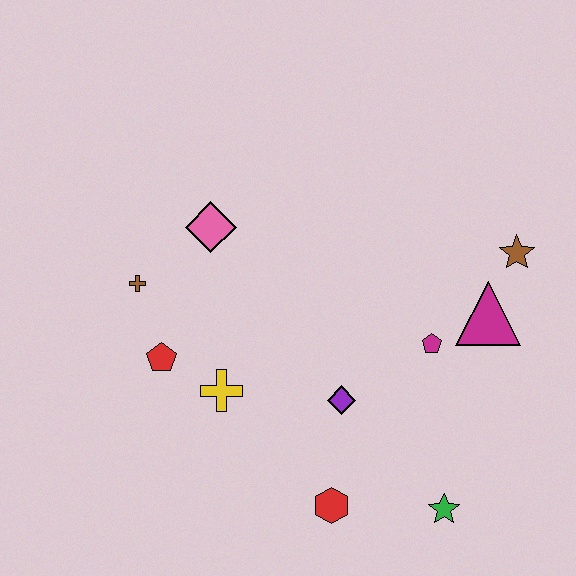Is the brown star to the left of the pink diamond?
No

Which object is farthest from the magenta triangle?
The brown cross is farthest from the magenta triangle.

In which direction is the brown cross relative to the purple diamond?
The brown cross is to the left of the purple diamond.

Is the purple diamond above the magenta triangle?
No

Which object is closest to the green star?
The red hexagon is closest to the green star.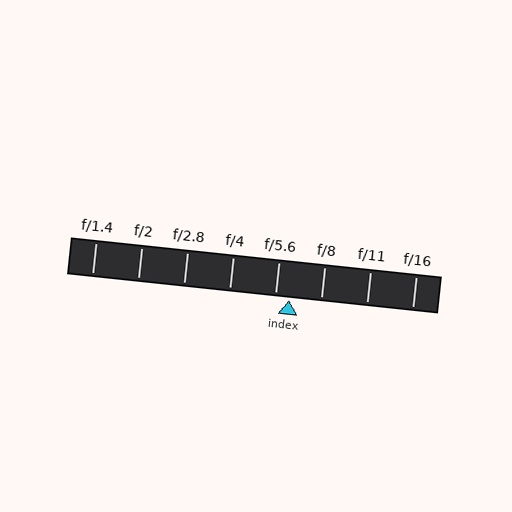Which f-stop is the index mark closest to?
The index mark is closest to f/5.6.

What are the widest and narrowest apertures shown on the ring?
The widest aperture shown is f/1.4 and the narrowest is f/16.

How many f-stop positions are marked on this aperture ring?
There are 8 f-stop positions marked.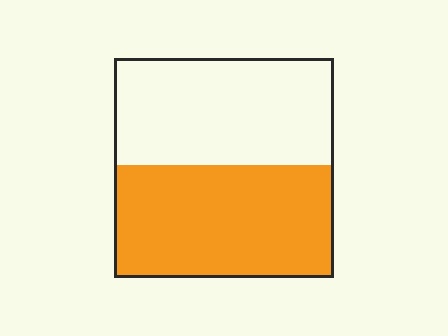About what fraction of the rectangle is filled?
About one half (1/2).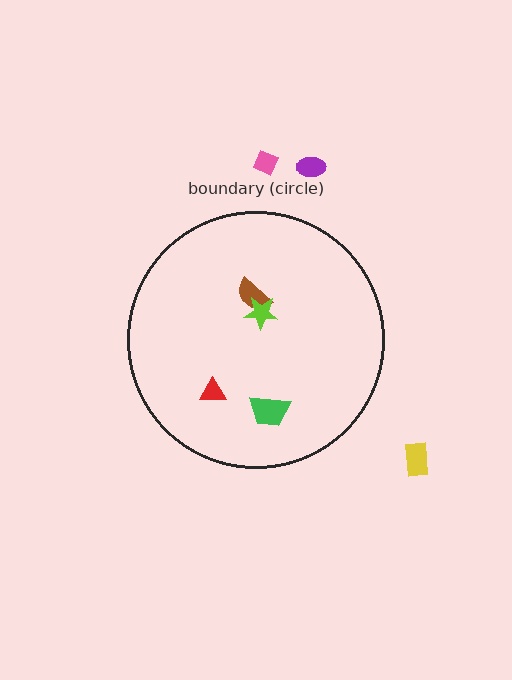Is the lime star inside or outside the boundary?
Inside.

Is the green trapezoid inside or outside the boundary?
Inside.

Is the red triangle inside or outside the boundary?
Inside.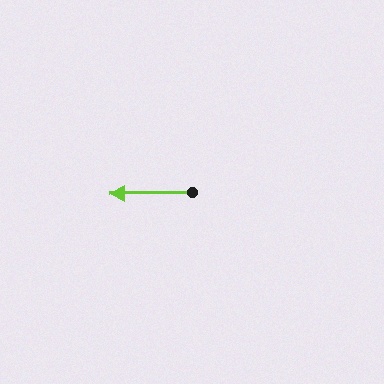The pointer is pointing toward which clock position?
Roughly 9 o'clock.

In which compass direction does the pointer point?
West.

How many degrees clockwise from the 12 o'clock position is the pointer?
Approximately 269 degrees.